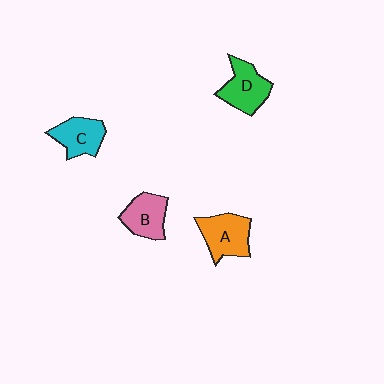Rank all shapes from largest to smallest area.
From largest to smallest: A (orange), D (green), C (cyan), B (pink).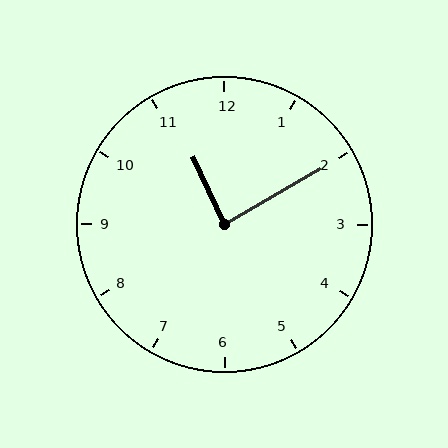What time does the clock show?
11:10.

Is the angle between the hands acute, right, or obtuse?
It is right.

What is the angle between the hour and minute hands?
Approximately 85 degrees.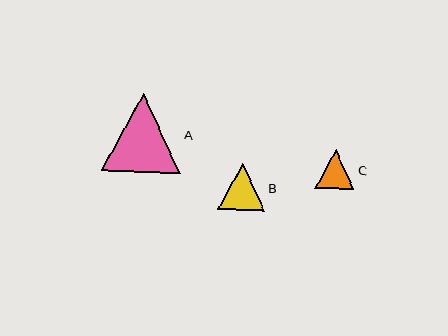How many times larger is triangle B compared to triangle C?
Triangle B is approximately 1.2 times the size of triangle C.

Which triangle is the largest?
Triangle A is the largest with a size of approximately 79 pixels.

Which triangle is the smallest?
Triangle C is the smallest with a size of approximately 39 pixels.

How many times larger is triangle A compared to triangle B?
Triangle A is approximately 1.7 times the size of triangle B.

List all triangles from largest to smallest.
From largest to smallest: A, B, C.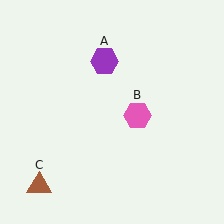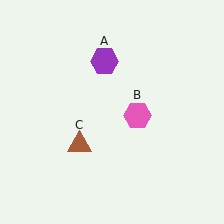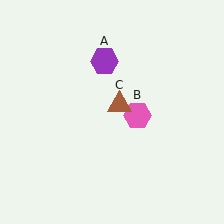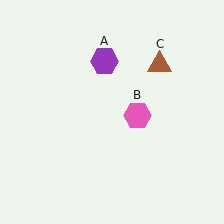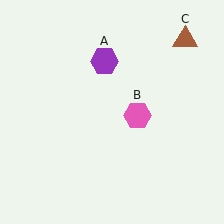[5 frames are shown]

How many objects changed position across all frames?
1 object changed position: brown triangle (object C).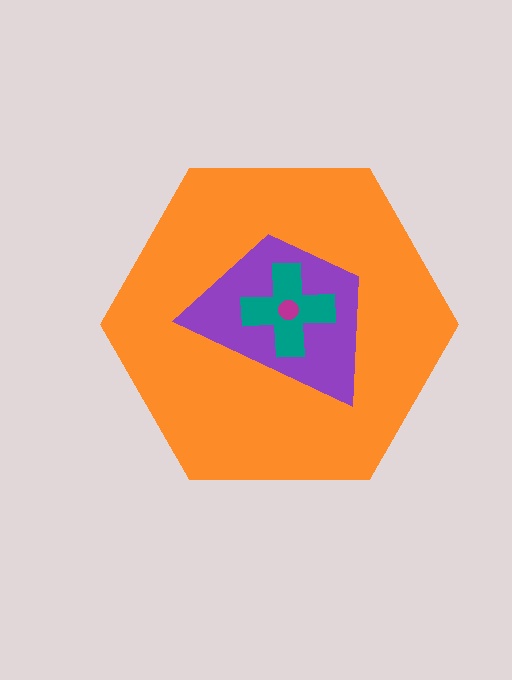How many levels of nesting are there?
4.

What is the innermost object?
The magenta circle.